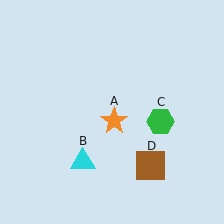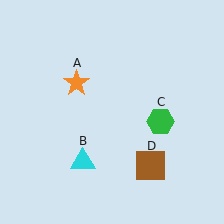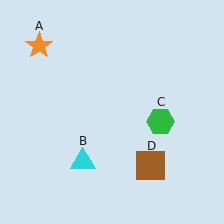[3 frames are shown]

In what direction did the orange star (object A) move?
The orange star (object A) moved up and to the left.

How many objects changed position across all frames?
1 object changed position: orange star (object A).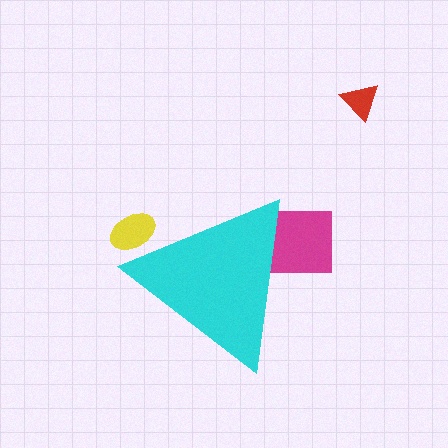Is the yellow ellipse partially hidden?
Yes, the yellow ellipse is partially hidden behind the cyan triangle.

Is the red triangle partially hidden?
No, the red triangle is fully visible.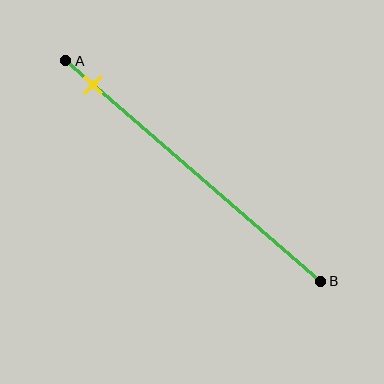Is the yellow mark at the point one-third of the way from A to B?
No, the mark is at about 10% from A, not at the 33% one-third point.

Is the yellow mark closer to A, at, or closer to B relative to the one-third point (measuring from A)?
The yellow mark is closer to point A than the one-third point of segment AB.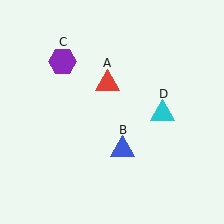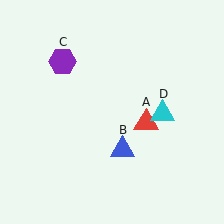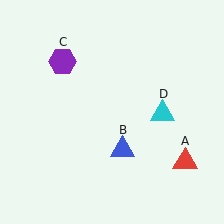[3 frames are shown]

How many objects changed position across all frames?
1 object changed position: red triangle (object A).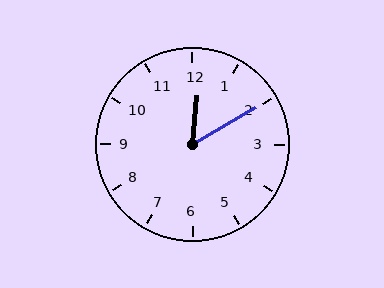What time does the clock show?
12:10.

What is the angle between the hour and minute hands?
Approximately 55 degrees.